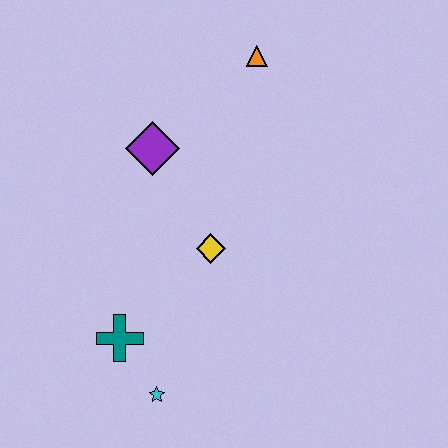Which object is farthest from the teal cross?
The orange triangle is farthest from the teal cross.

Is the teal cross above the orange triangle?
No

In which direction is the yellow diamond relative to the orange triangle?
The yellow diamond is below the orange triangle.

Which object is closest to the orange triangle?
The purple diamond is closest to the orange triangle.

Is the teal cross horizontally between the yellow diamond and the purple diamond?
No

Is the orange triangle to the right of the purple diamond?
Yes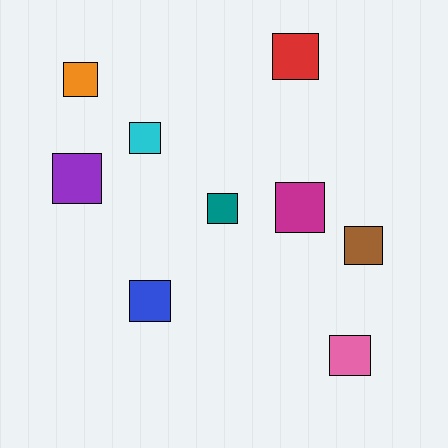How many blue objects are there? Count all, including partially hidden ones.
There is 1 blue object.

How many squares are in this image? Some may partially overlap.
There are 9 squares.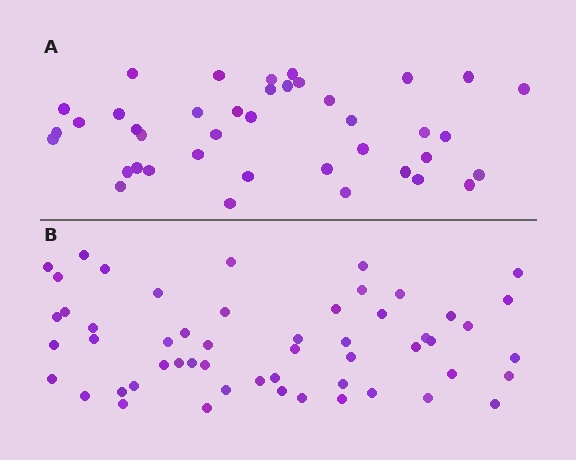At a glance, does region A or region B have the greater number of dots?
Region B (the bottom region) has more dots.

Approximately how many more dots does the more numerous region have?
Region B has approximately 15 more dots than region A.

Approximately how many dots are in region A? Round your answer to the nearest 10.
About 40 dots.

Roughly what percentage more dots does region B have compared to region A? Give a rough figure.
About 35% more.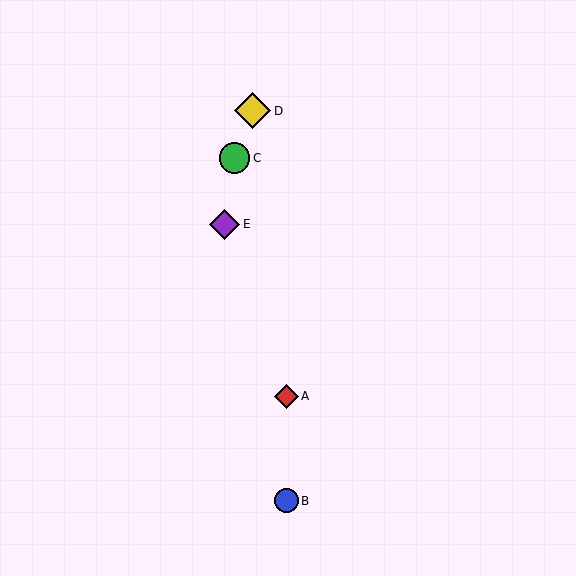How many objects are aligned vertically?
2 objects (A, B) are aligned vertically.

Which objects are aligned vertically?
Objects A, B are aligned vertically.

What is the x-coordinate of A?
Object A is at x≈286.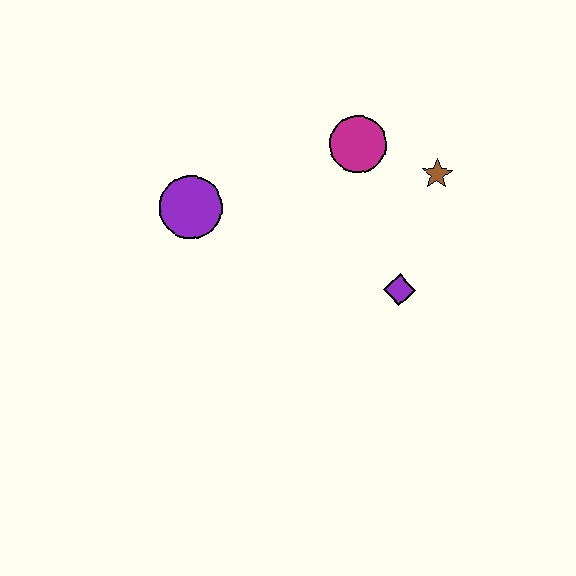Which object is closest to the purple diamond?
The brown star is closest to the purple diamond.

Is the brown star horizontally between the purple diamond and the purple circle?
No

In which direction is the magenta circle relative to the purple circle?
The magenta circle is to the right of the purple circle.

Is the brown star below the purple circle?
No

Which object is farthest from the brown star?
The purple circle is farthest from the brown star.